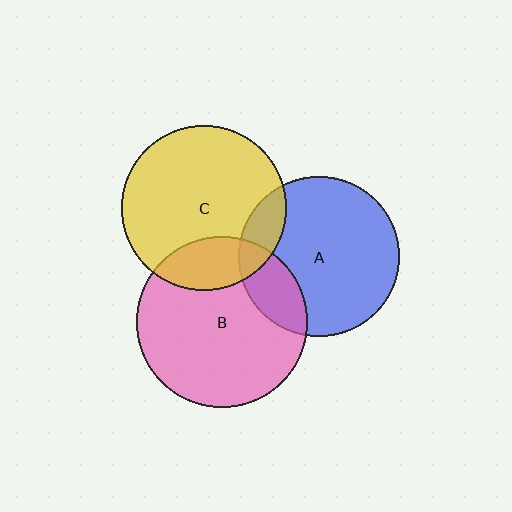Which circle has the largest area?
Circle B (pink).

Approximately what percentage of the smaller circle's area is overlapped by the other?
Approximately 20%.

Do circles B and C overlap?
Yes.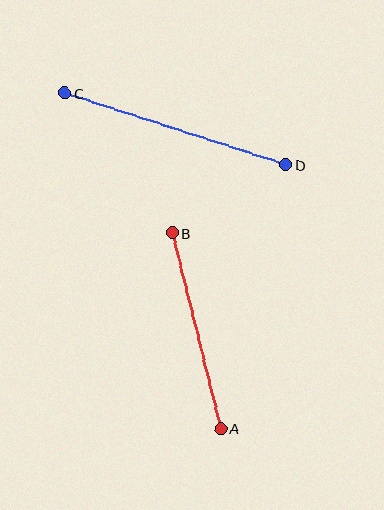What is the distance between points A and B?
The distance is approximately 202 pixels.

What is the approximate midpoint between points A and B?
The midpoint is at approximately (196, 331) pixels.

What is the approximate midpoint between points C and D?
The midpoint is at approximately (175, 129) pixels.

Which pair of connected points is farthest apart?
Points C and D are farthest apart.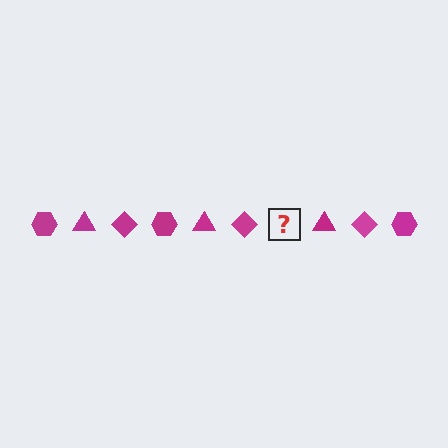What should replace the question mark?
The question mark should be replaced with a magenta hexagon.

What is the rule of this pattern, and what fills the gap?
The rule is that the pattern cycles through hexagon, triangle, diamond shapes in magenta. The gap should be filled with a magenta hexagon.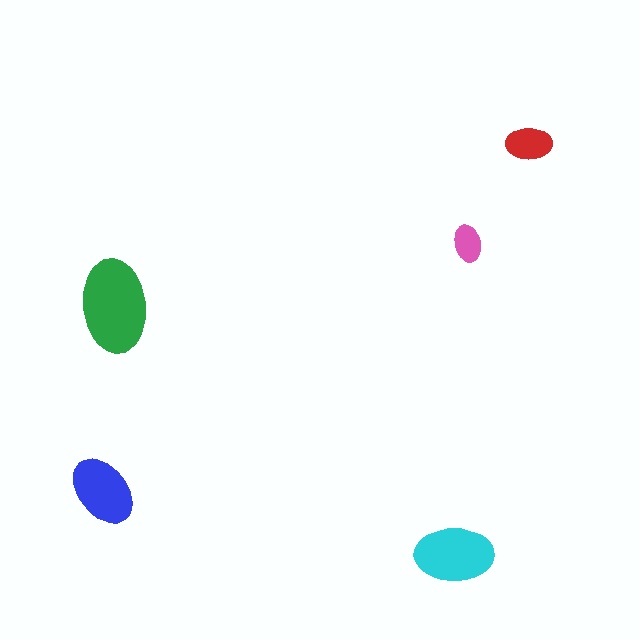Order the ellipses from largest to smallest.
the green one, the cyan one, the blue one, the red one, the pink one.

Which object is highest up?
The red ellipse is topmost.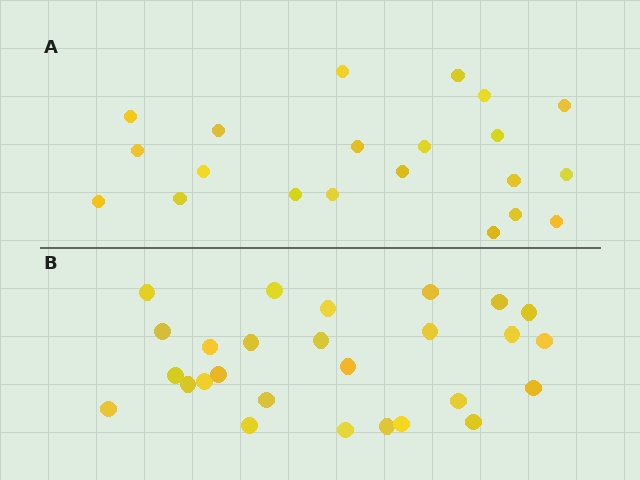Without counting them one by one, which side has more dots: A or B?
Region B (the bottom region) has more dots.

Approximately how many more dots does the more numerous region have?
Region B has about 6 more dots than region A.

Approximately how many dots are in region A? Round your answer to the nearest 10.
About 20 dots. (The exact count is 21, which rounds to 20.)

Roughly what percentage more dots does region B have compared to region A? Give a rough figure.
About 30% more.